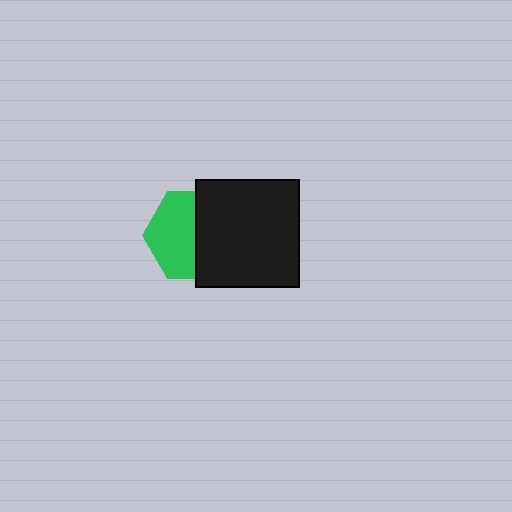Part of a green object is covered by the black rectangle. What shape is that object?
It is a hexagon.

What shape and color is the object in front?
The object in front is a black rectangle.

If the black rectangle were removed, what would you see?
You would see the complete green hexagon.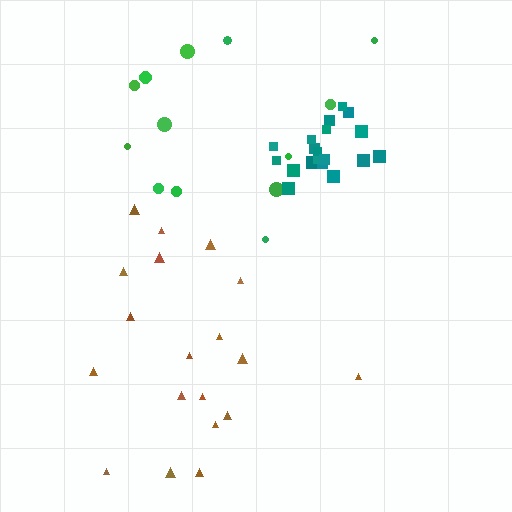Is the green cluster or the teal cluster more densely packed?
Teal.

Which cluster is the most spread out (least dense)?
Green.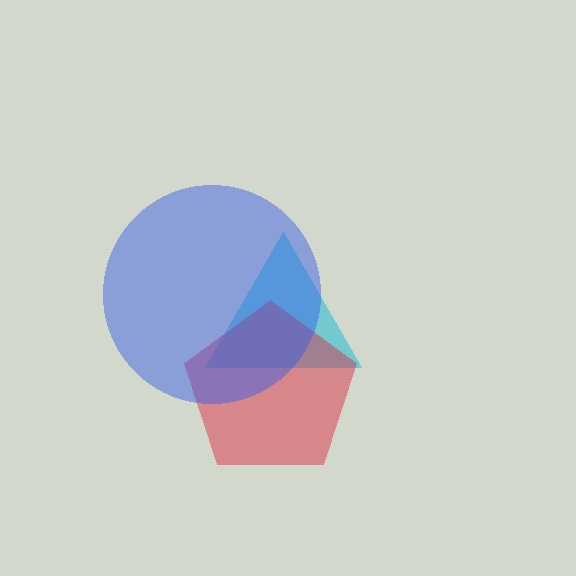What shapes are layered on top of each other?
The layered shapes are: a cyan triangle, a red pentagon, a blue circle.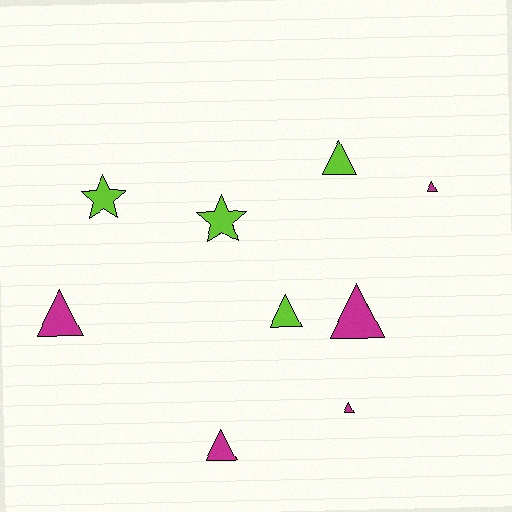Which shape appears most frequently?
Triangle, with 7 objects.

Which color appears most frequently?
Magenta, with 5 objects.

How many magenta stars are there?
There are no magenta stars.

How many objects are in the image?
There are 9 objects.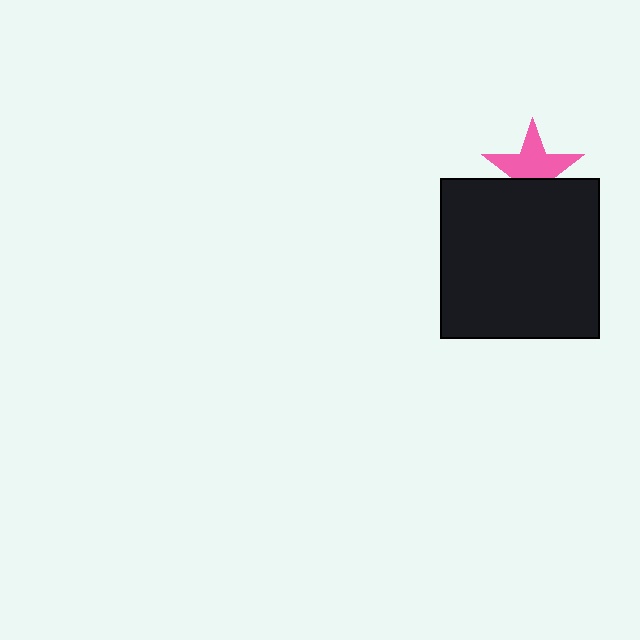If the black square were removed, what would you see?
You would see the complete pink star.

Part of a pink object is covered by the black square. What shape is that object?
It is a star.